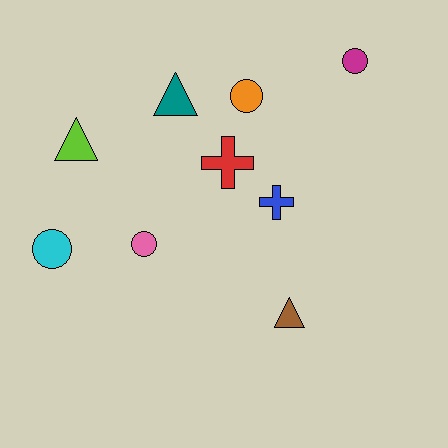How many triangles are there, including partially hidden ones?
There are 3 triangles.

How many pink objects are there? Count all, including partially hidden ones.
There is 1 pink object.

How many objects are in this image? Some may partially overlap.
There are 9 objects.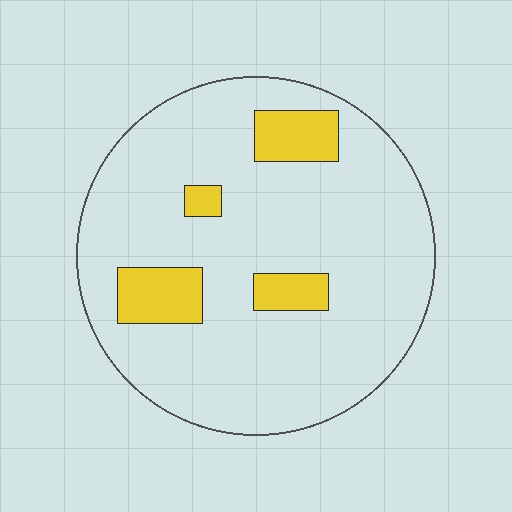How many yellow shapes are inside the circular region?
4.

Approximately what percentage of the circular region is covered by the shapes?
Approximately 15%.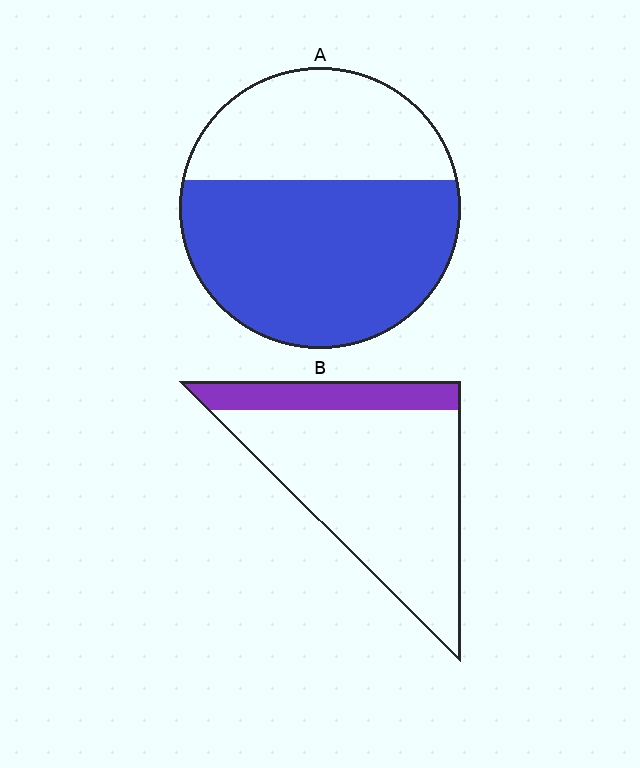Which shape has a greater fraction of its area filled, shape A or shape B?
Shape A.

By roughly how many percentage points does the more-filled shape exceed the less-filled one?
By roughly 45 percentage points (A over B).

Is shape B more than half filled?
No.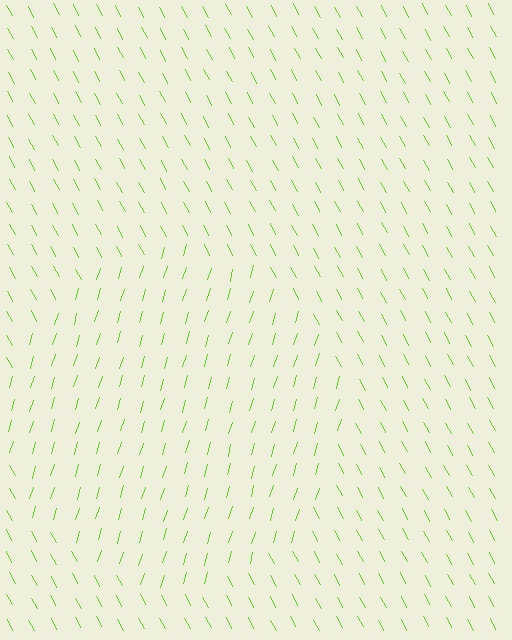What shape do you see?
I see a circle.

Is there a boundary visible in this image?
Yes, there is a texture boundary formed by a change in line orientation.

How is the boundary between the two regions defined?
The boundary is defined purely by a change in line orientation (approximately 45 degrees difference). All lines are the same color and thickness.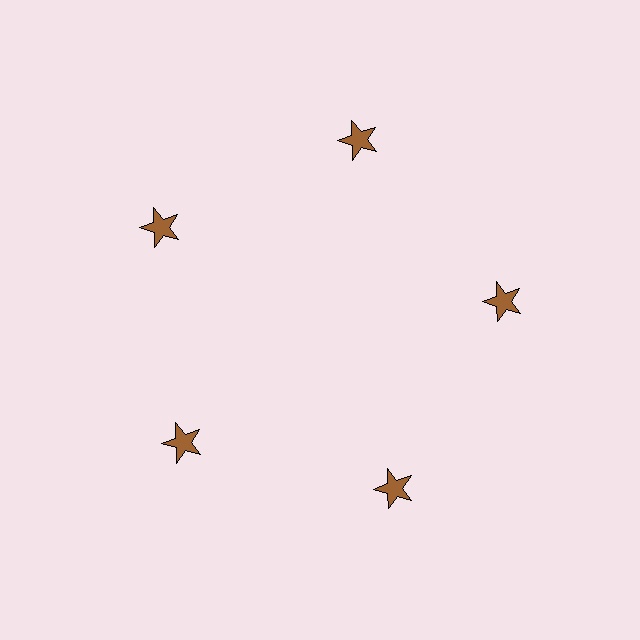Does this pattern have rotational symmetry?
Yes, this pattern has 5-fold rotational symmetry. It looks the same after rotating 72 degrees around the center.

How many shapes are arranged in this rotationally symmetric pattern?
There are 5 shapes, arranged in 5 groups of 1.